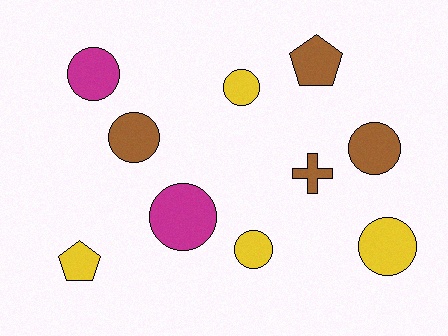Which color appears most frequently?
Brown, with 4 objects.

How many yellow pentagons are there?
There is 1 yellow pentagon.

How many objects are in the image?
There are 10 objects.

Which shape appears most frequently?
Circle, with 7 objects.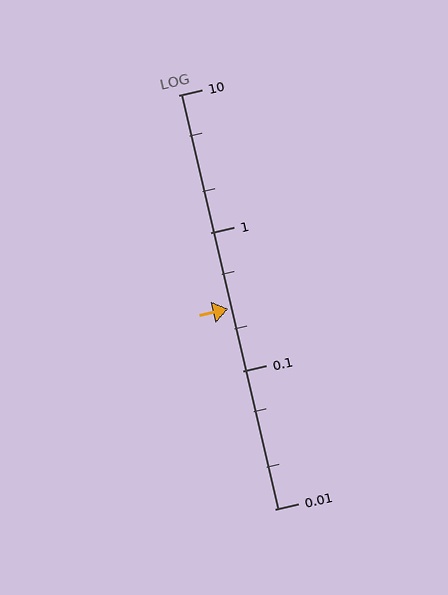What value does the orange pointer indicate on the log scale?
The pointer indicates approximately 0.28.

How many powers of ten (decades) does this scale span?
The scale spans 3 decades, from 0.01 to 10.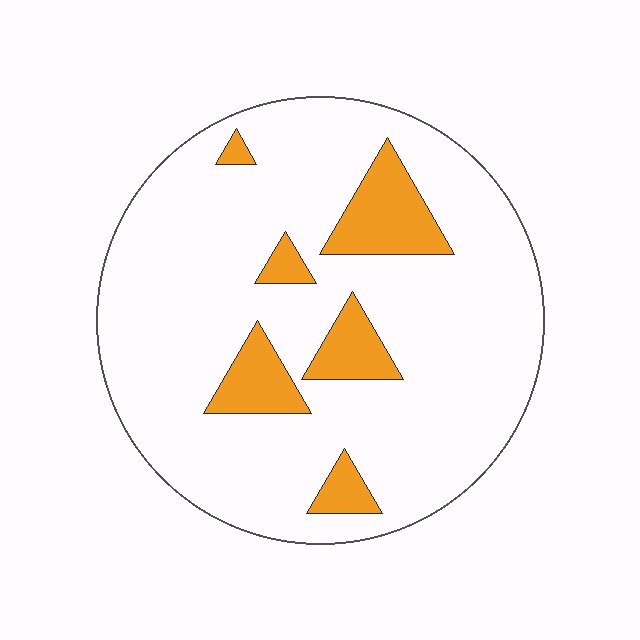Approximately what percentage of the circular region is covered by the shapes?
Approximately 15%.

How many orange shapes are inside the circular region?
6.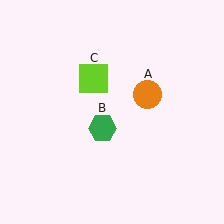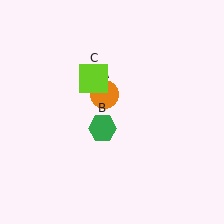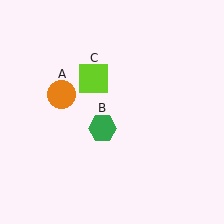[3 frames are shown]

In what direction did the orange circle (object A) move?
The orange circle (object A) moved left.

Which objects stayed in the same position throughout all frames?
Green hexagon (object B) and lime square (object C) remained stationary.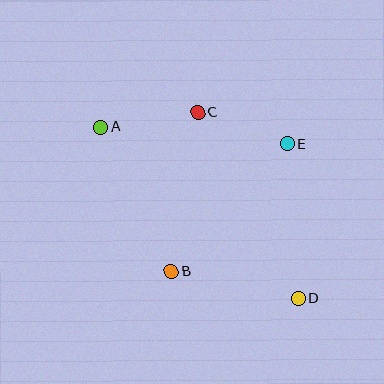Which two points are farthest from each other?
Points A and D are farthest from each other.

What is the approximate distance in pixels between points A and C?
The distance between A and C is approximately 98 pixels.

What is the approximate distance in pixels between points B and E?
The distance between B and E is approximately 172 pixels.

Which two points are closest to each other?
Points C and E are closest to each other.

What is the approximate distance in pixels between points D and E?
The distance between D and E is approximately 155 pixels.